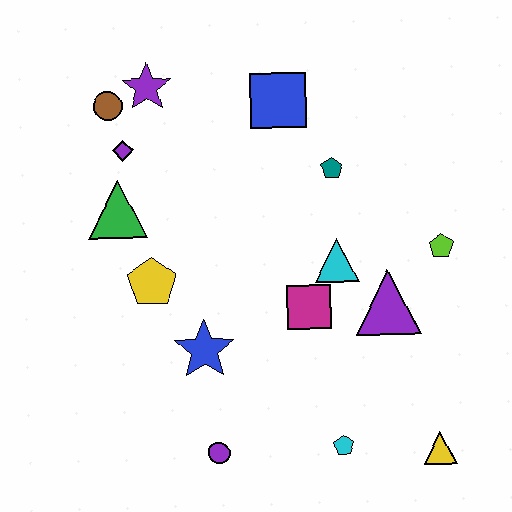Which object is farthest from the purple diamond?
The yellow triangle is farthest from the purple diamond.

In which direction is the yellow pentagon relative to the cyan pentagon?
The yellow pentagon is to the left of the cyan pentagon.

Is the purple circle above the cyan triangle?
No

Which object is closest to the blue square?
The teal pentagon is closest to the blue square.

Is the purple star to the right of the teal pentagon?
No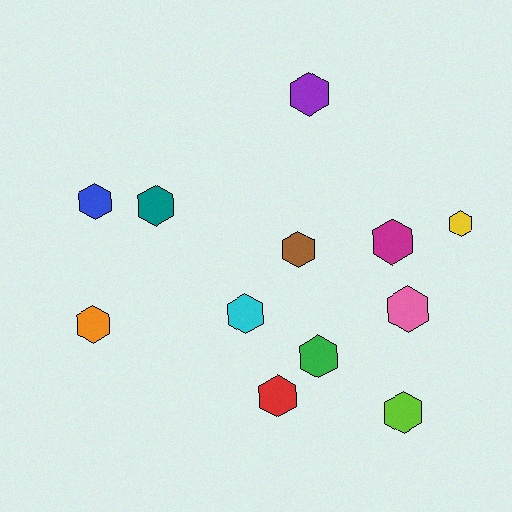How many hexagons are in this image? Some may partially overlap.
There are 12 hexagons.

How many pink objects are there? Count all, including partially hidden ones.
There is 1 pink object.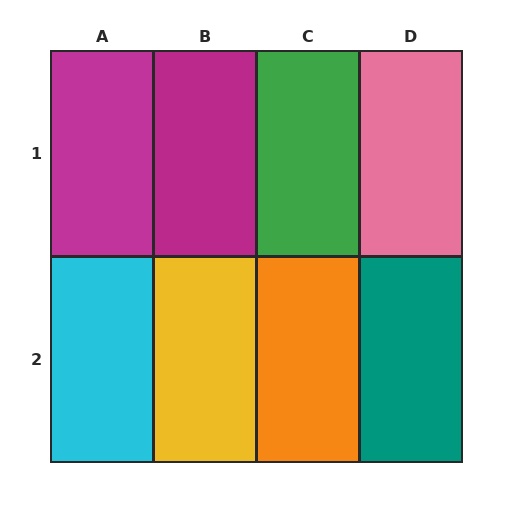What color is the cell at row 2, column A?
Cyan.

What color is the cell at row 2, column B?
Yellow.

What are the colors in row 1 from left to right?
Magenta, magenta, green, pink.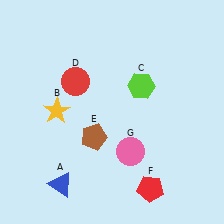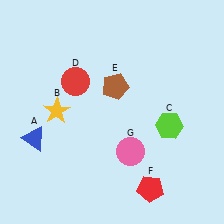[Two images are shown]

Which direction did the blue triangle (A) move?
The blue triangle (A) moved up.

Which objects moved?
The objects that moved are: the blue triangle (A), the lime hexagon (C), the brown pentagon (E).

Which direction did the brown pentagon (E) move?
The brown pentagon (E) moved up.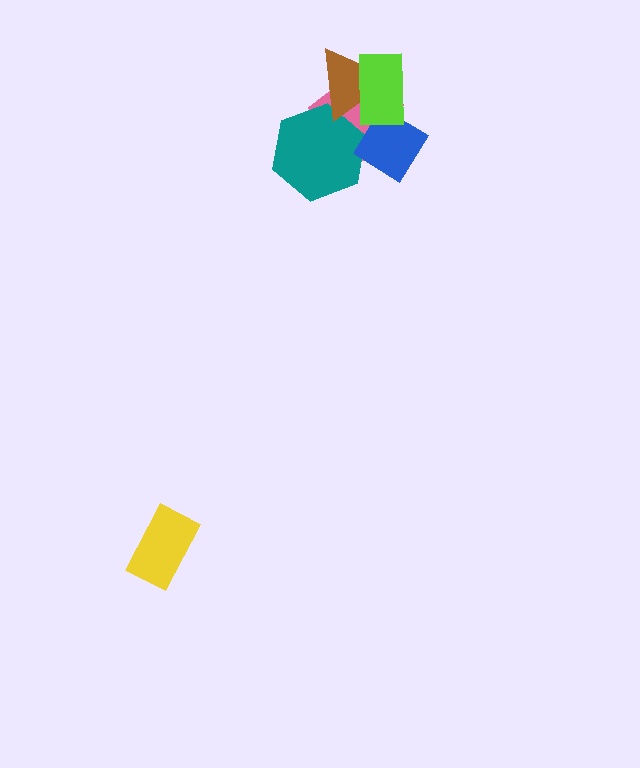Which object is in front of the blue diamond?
The lime rectangle is in front of the blue diamond.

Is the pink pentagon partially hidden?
Yes, it is partially covered by another shape.